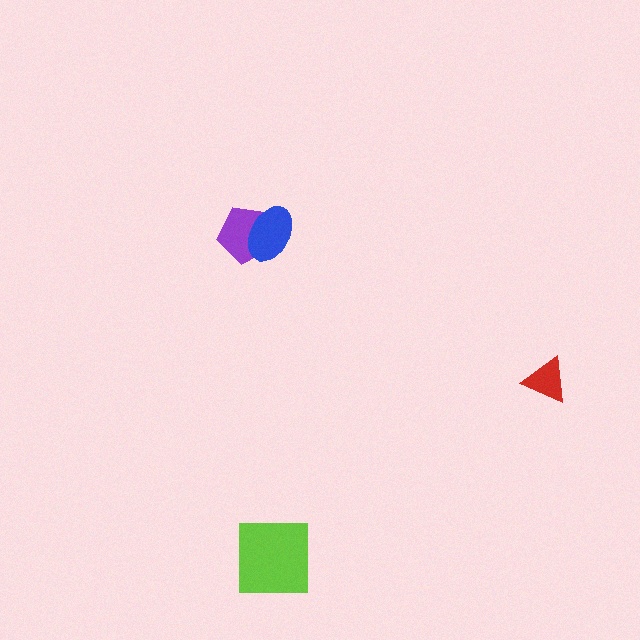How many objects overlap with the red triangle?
0 objects overlap with the red triangle.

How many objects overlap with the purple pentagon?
1 object overlaps with the purple pentagon.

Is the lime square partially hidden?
No, no other shape covers it.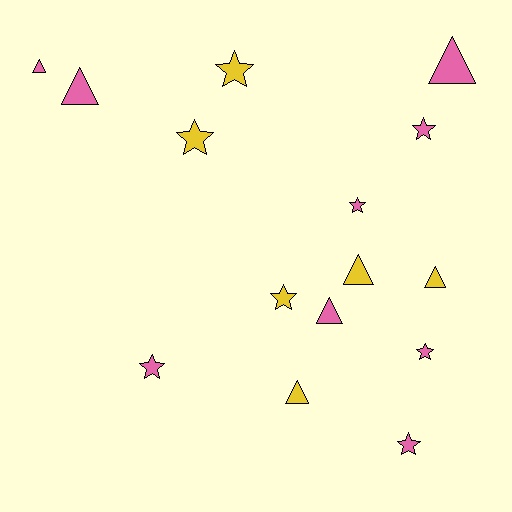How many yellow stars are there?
There are 3 yellow stars.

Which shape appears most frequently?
Star, with 8 objects.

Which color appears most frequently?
Pink, with 9 objects.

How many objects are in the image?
There are 15 objects.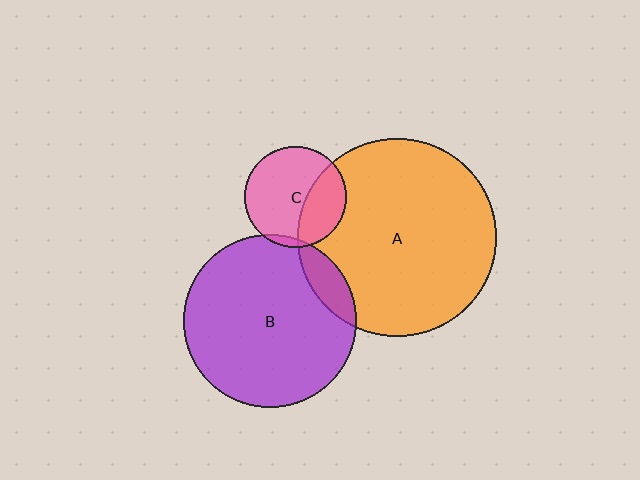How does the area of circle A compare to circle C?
Approximately 3.8 times.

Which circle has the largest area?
Circle A (orange).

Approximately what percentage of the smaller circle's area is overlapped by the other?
Approximately 10%.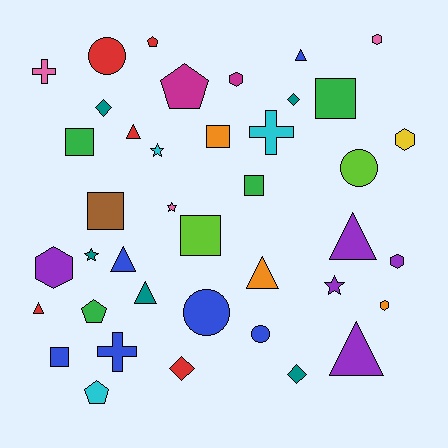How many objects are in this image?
There are 40 objects.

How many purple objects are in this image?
There are 5 purple objects.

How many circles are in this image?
There are 4 circles.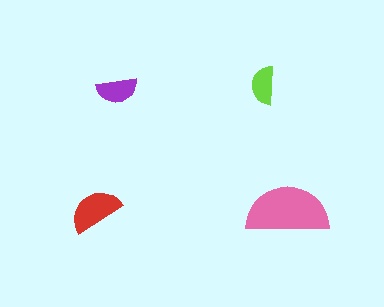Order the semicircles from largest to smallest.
the pink one, the red one, the purple one, the lime one.